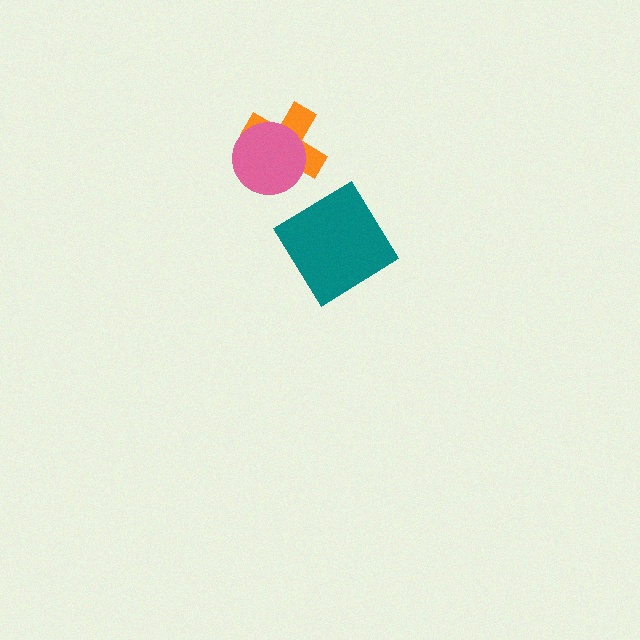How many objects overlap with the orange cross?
1 object overlaps with the orange cross.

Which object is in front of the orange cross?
The pink circle is in front of the orange cross.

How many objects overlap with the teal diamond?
0 objects overlap with the teal diamond.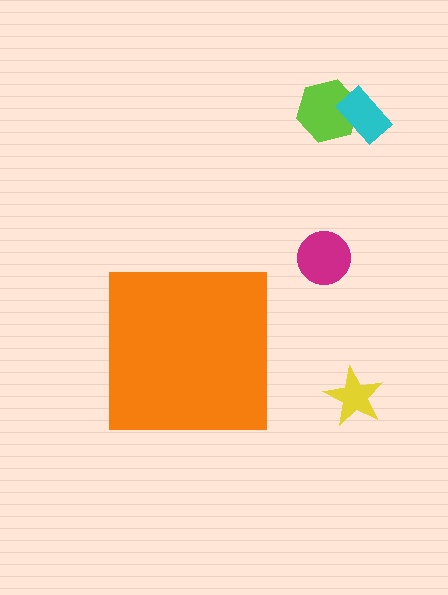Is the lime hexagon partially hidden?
No, the lime hexagon is fully visible.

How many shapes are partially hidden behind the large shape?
0 shapes are partially hidden.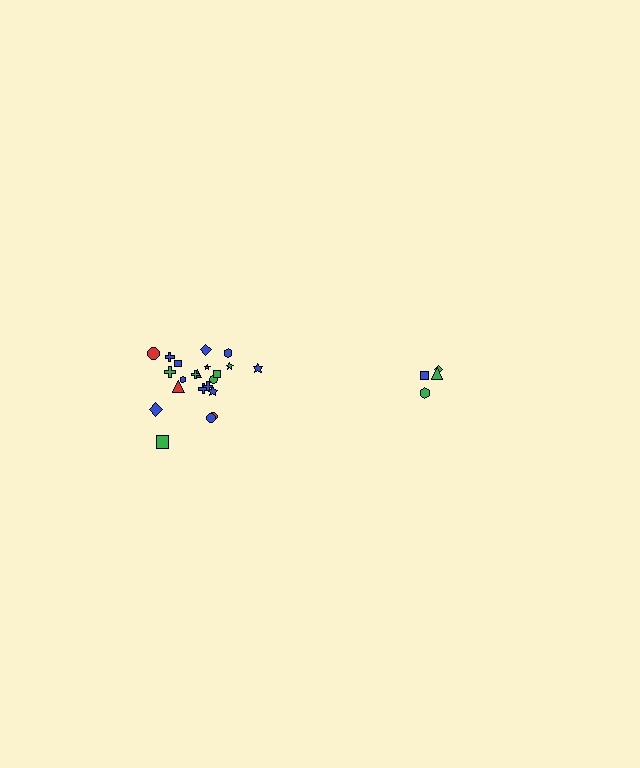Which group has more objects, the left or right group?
The left group.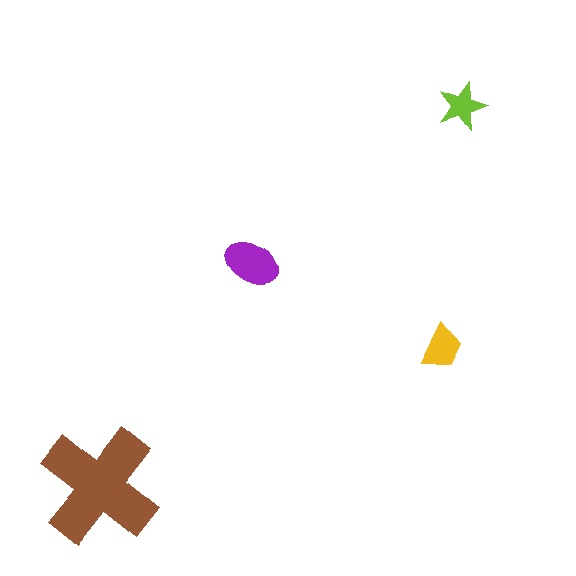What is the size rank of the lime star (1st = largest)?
4th.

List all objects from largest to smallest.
The brown cross, the purple ellipse, the yellow trapezoid, the lime star.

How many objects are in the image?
There are 4 objects in the image.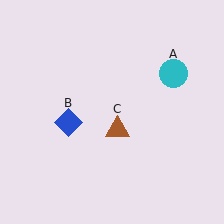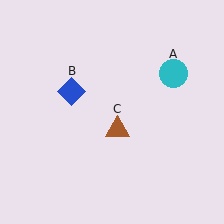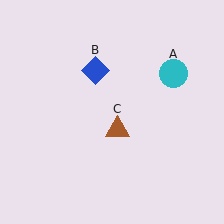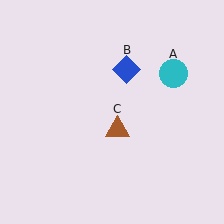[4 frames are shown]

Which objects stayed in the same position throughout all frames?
Cyan circle (object A) and brown triangle (object C) remained stationary.